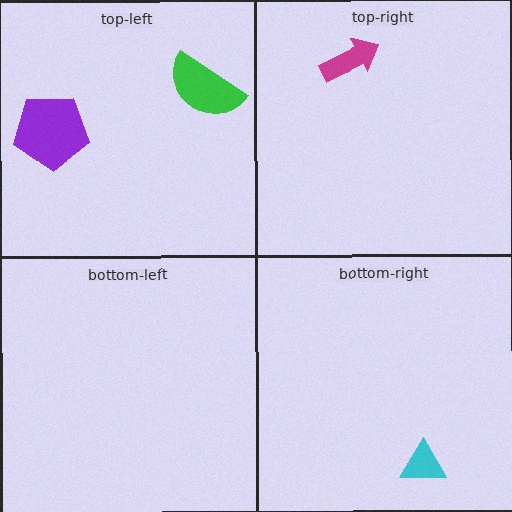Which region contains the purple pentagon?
The top-left region.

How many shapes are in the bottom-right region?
1.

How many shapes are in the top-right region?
1.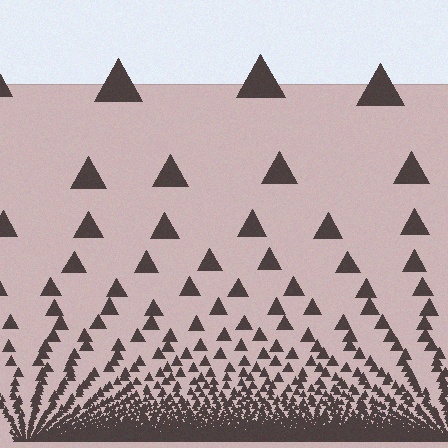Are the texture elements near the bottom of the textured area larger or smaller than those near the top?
Smaller. The gradient is inverted — elements near the bottom are smaller and denser.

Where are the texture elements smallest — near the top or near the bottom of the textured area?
Near the bottom.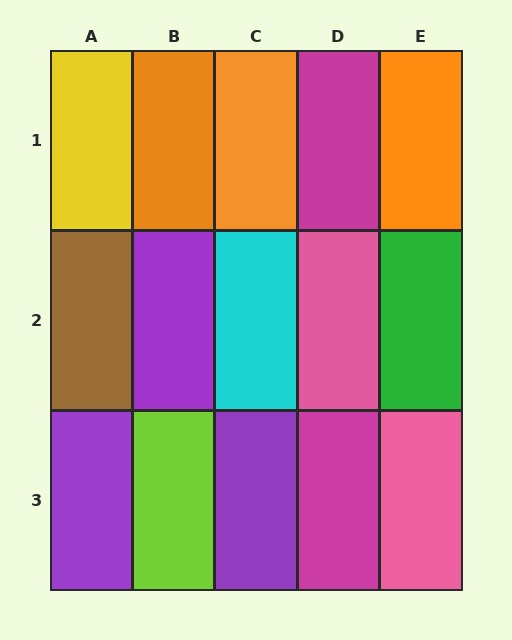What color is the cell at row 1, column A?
Yellow.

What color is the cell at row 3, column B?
Lime.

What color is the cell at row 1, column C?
Orange.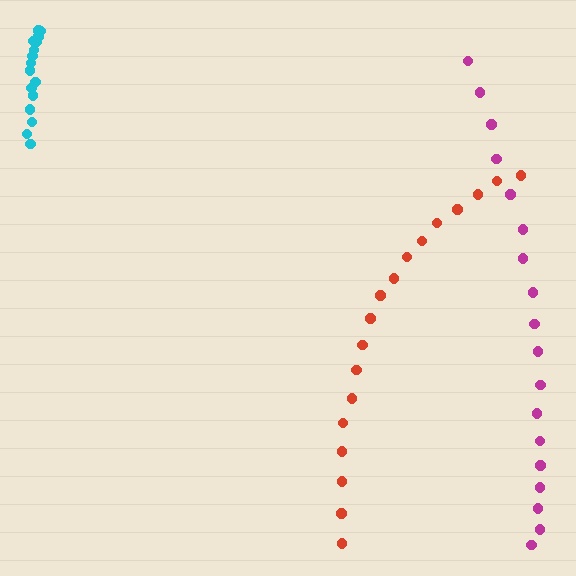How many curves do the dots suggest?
There are 3 distinct paths.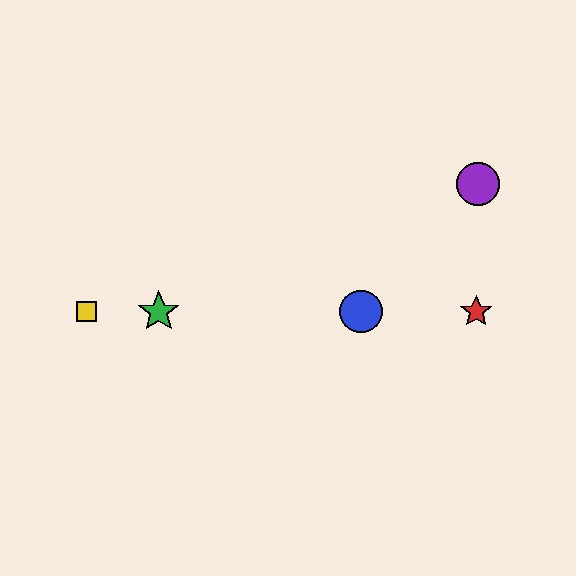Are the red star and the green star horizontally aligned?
Yes, both are at y≈312.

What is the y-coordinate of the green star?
The green star is at y≈312.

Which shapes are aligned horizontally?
The red star, the blue circle, the green star, the yellow square are aligned horizontally.